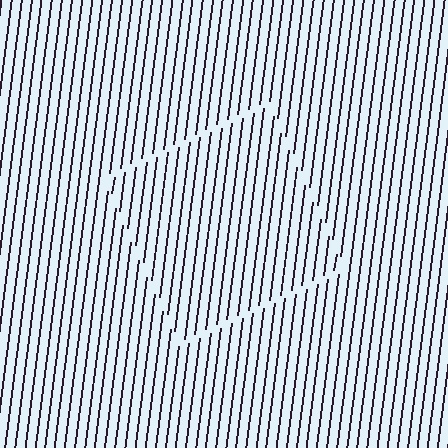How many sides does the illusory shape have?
4 sides — the line-ends trace a square.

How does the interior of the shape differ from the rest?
The interior of the shape contains the same grating, shifted by half a period — the contour is defined by the phase discontinuity where line-ends from the inner and outer gratings abut.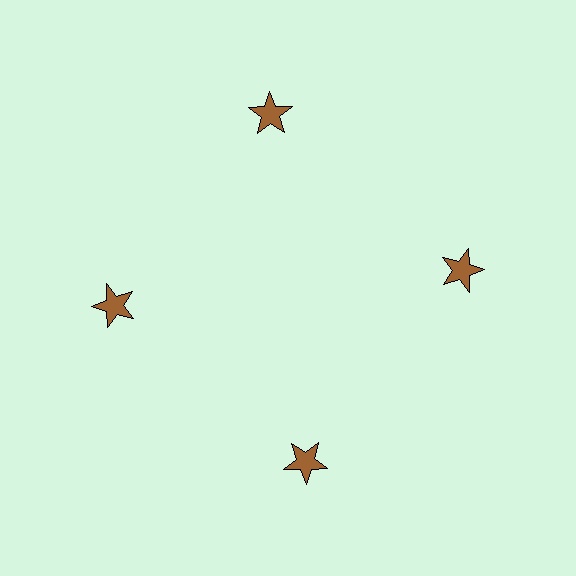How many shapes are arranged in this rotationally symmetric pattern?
There are 4 shapes, arranged in 4 groups of 1.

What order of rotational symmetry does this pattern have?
This pattern has 4-fold rotational symmetry.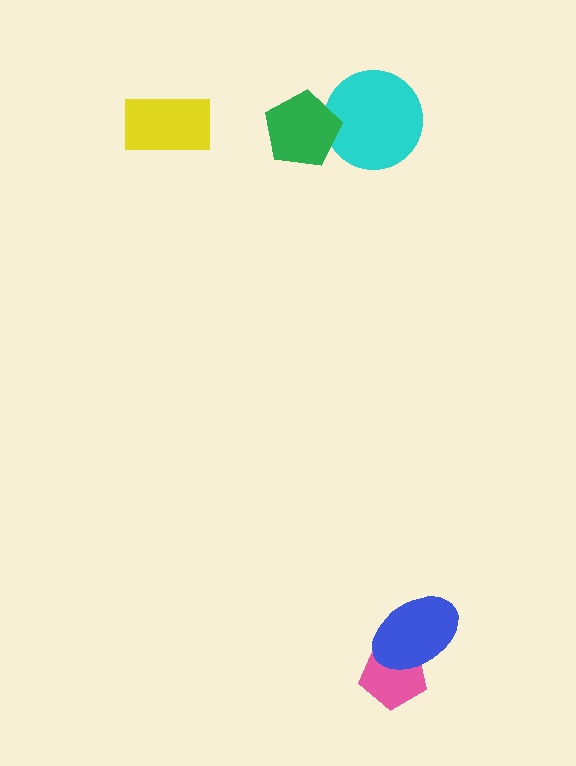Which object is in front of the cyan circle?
The green pentagon is in front of the cyan circle.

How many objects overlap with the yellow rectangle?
0 objects overlap with the yellow rectangle.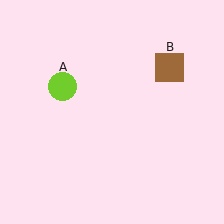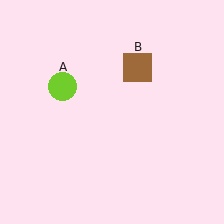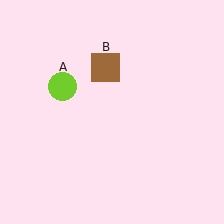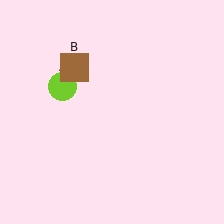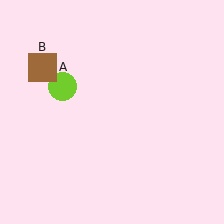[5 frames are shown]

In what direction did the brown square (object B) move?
The brown square (object B) moved left.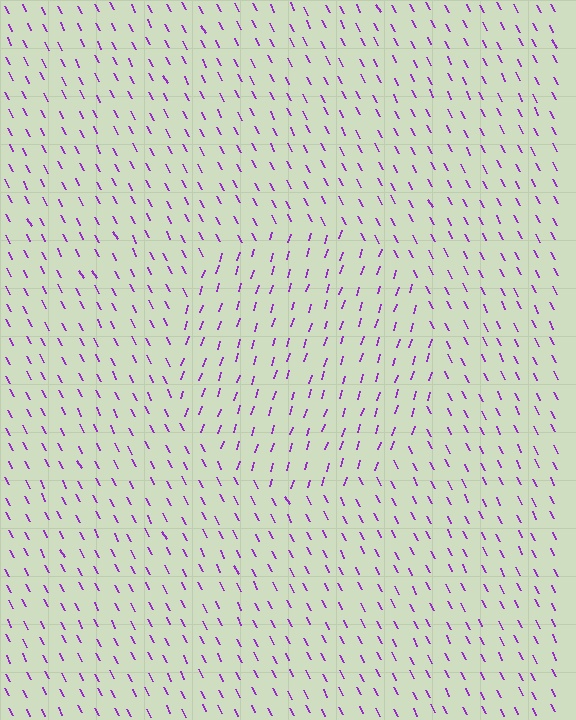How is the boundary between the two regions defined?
The boundary is defined purely by a change in line orientation (approximately 45 degrees difference). All lines are the same color and thickness.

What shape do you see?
I see a circle.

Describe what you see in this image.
The image is filled with small purple line segments. A circle region in the image has lines oriented differently from the surrounding lines, creating a visible texture boundary.